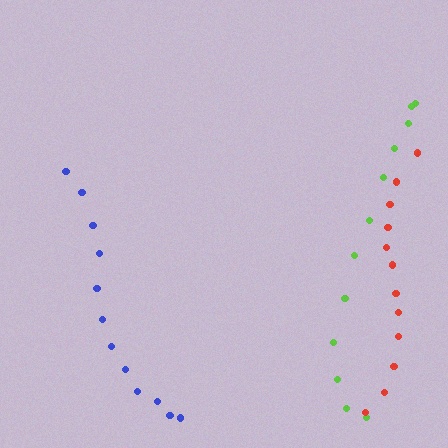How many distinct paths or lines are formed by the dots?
There are 3 distinct paths.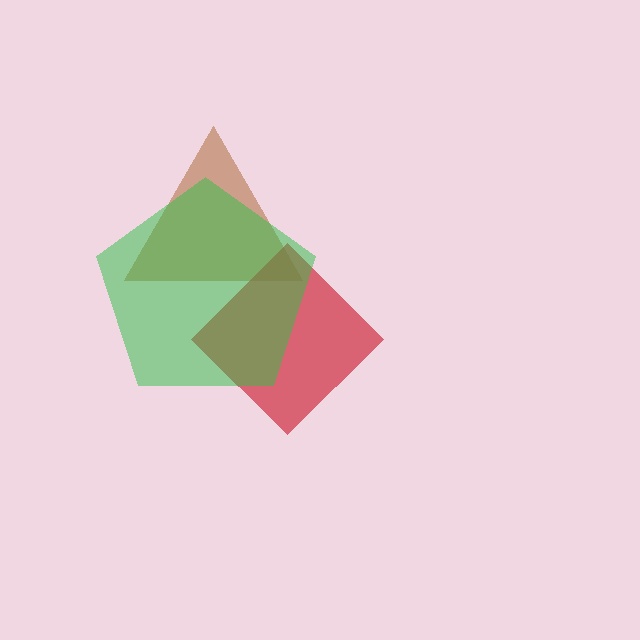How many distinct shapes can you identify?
There are 3 distinct shapes: a brown triangle, a red diamond, a green pentagon.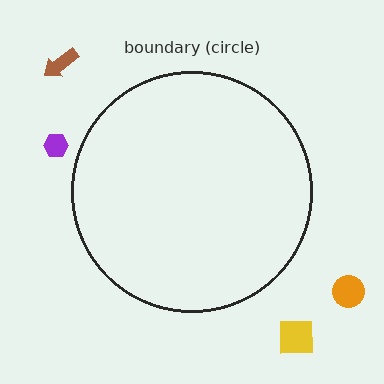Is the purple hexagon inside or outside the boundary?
Outside.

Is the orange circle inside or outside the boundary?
Outside.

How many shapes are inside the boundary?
0 inside, 4 outside.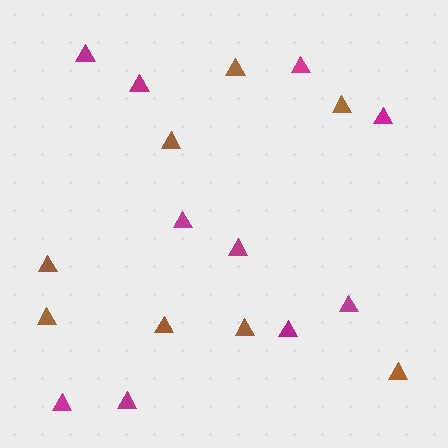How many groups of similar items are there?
There are 2 groups: one group of brown triangles (8) and one group of magenta triangles (10).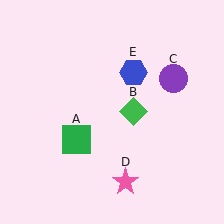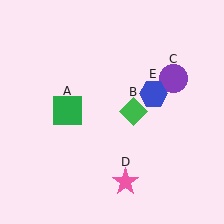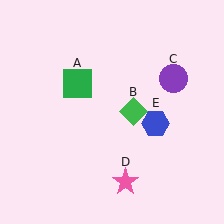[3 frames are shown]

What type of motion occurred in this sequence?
The green square (object A), blue hexagon (object E) rotated clockwise around the center of the scene.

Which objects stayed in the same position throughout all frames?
Green diamond (object B) and purple circle (object C) and pink star (object D) remained stationary.